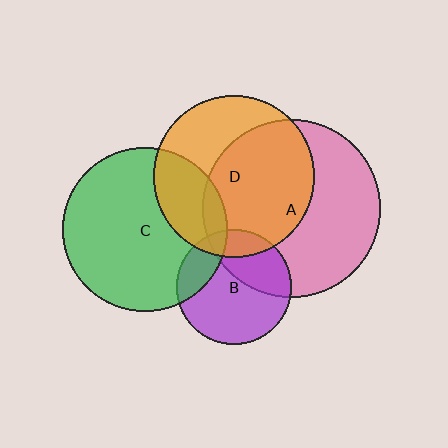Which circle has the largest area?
Circle A (pink).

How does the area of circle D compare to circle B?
Approximately 2.0 times.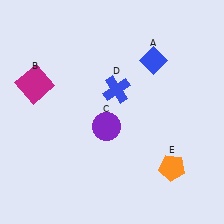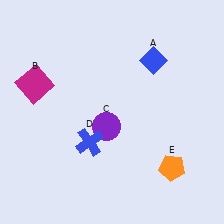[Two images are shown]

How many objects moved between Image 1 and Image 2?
1 object moved between the two images.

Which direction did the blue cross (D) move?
The blue cross (D) moved down.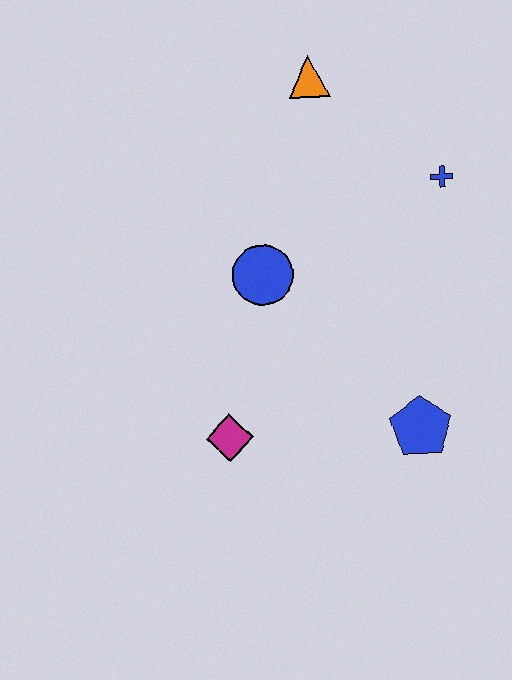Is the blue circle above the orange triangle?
No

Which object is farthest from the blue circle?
The blue pentagon is farthest from the blue circle.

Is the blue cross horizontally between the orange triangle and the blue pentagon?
No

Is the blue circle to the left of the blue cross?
Yes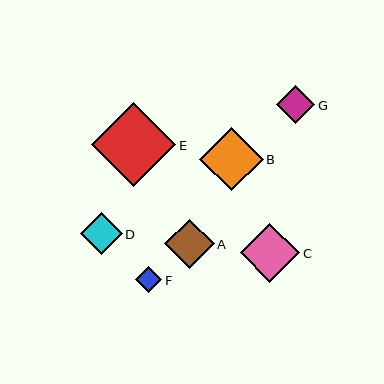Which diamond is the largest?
Diamond E is the largest with a size of approximately 84 pixels.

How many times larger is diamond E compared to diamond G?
Diamond E is approximately 2.2 times the size of diamond G.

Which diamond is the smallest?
Diamond F is the smallest with a size of approximately 26 pixels.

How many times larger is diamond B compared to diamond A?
Diamond B is approximately 1.3 times the size of diamond A.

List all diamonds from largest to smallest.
From largest to smallest: E, B, C, A, D, G, F.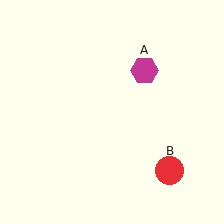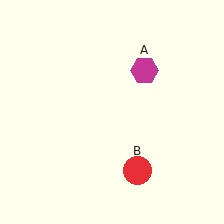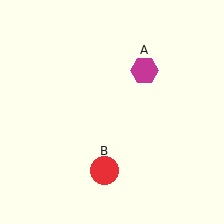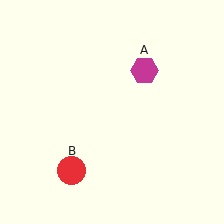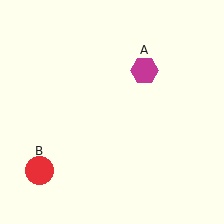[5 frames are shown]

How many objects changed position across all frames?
1 object changed position: red circle (object B).